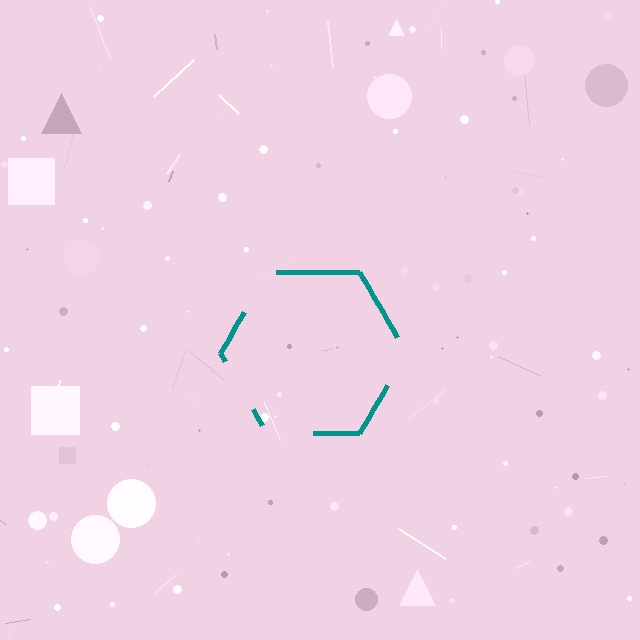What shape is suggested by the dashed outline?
The dashed outline suggests a hexagon.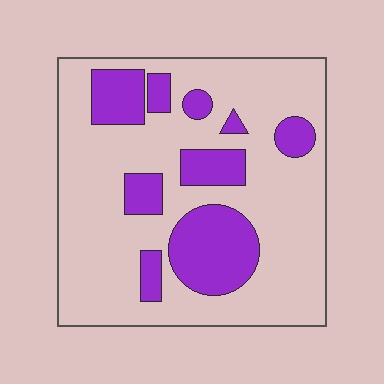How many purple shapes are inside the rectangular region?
9.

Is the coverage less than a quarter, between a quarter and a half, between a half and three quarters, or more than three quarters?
Between a quarter and a half.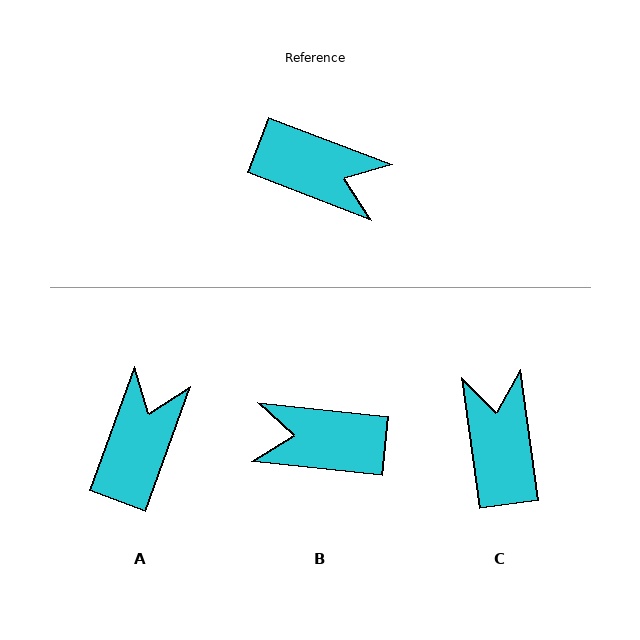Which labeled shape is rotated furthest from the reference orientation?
B, about 165 degrees away.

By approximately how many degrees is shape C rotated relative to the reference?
Approximately 119 degrees counter-clockwise.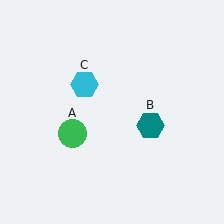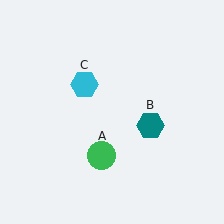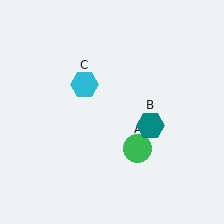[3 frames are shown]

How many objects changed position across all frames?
1 object changed position: green circle (object A).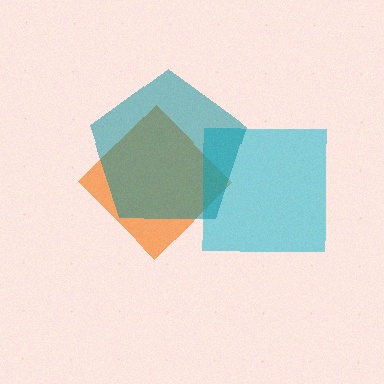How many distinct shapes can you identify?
There are 3 distinct shapes: an orange diamond, a cyan square, a teal pentagon.